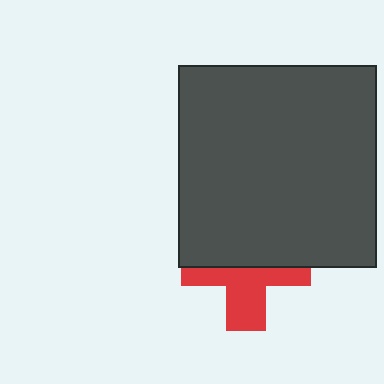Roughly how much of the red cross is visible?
About half of it is visible (roughly 48%).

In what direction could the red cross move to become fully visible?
The red cross could move down. That would shift it out from behind the dark gray rectangle entirely.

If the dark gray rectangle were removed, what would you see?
You would see the complete red cross.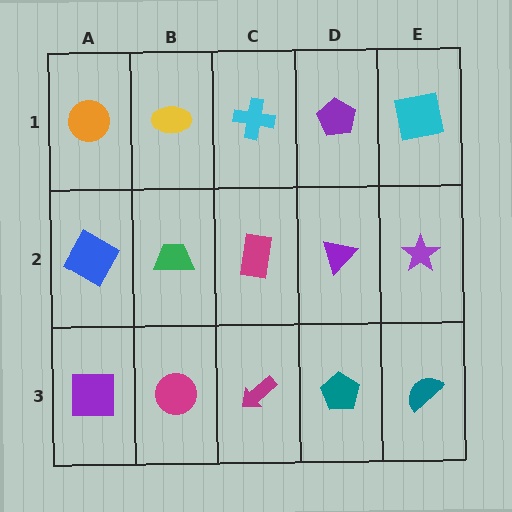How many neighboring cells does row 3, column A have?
2.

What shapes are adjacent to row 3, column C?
A magenta rectangle (row 2, column C), a magenta circle (row 3, column B), a teal pentagon (row 3, column D).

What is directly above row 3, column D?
A purple triangle.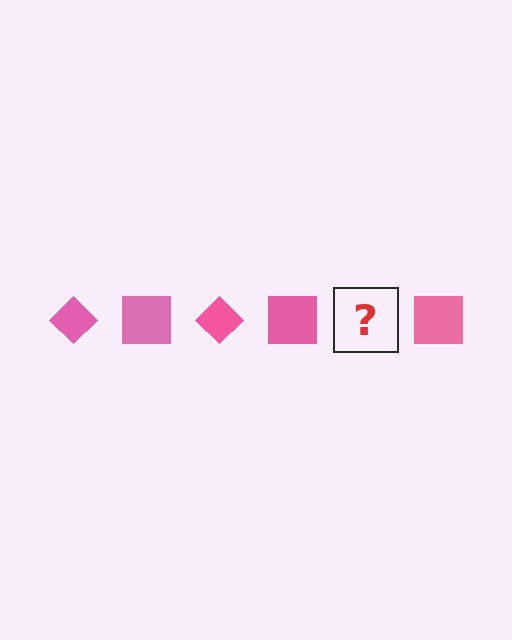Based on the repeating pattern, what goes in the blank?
The blank should be a pink diamond.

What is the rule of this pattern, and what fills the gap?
The rule is that the pattern cycles through diamond, square shapes in pink. The gap should be filled with a pink diamond.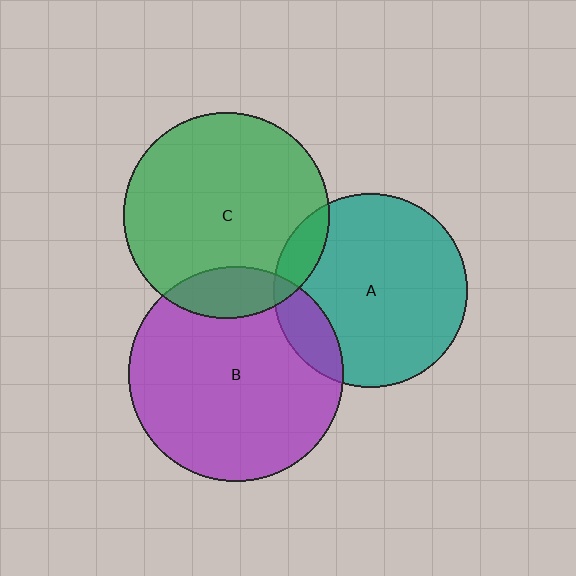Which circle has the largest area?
Circle B (purple).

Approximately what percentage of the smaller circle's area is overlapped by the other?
Approximately 15%.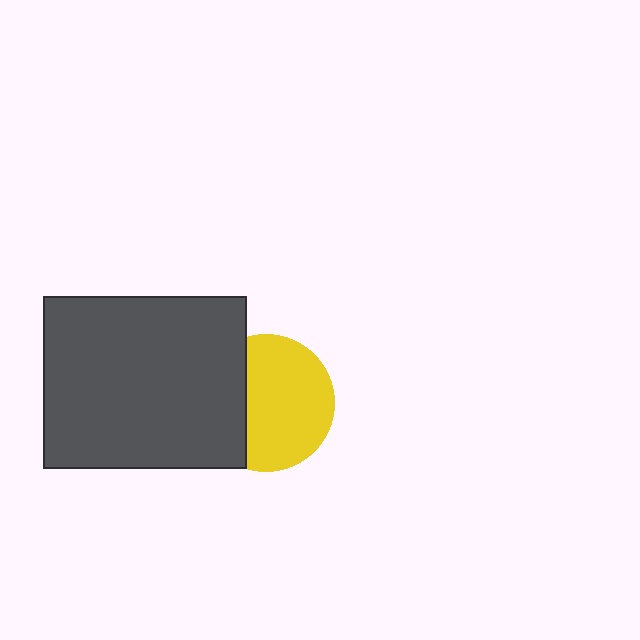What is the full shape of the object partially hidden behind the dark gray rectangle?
The partially hidden object is a yellow circle.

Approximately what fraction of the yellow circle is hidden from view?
Roughly 33% of the yellow circle is hidden behind the dark gray rectangle.